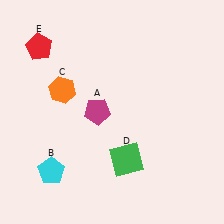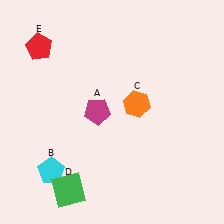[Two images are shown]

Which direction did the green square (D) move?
The green square (D) moved left.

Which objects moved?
The objects that moved are: the orange hexagon (C), the green square (D).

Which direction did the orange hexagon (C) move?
The orange hexagon (C) moved right.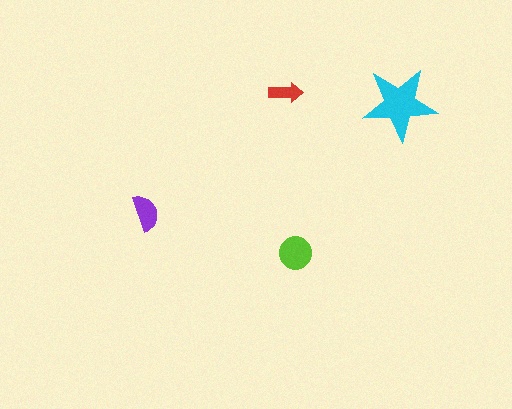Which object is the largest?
The cyan star.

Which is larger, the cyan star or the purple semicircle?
The cyan star.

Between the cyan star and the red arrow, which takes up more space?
The cyan star.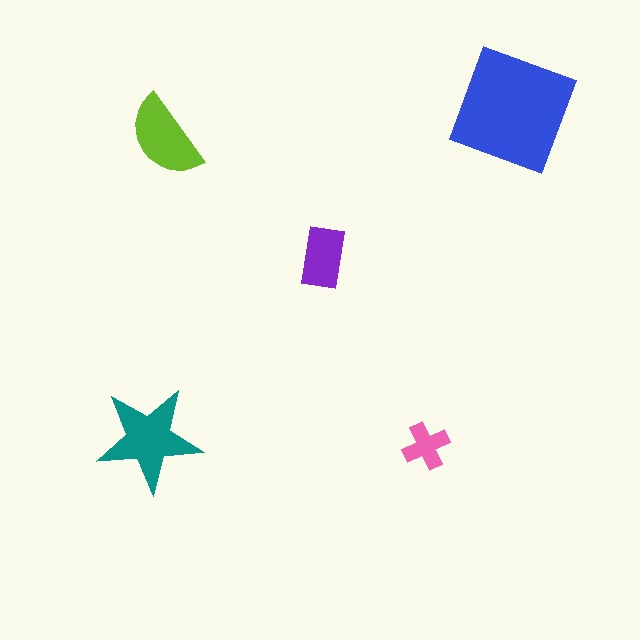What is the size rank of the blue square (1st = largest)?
1st.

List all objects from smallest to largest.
The pink cross, the purple rectangle, the lime semicircle, the teal star, the blue square.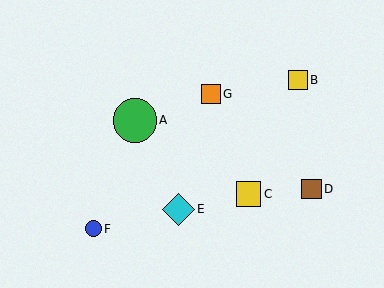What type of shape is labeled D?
Shape D is a brown square.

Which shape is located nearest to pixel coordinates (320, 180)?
The brown square (labeled D) at (311, 189) is nearest to that location.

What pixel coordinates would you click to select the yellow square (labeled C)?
Click at (249, 194) to select the yellow square C.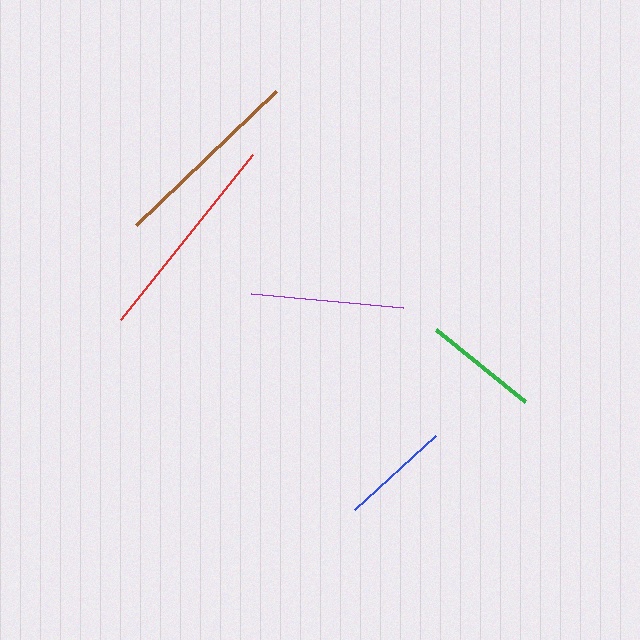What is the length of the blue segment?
The blue segment is approximately 110 pixels long.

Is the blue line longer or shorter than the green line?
The green line is longer than the blue line.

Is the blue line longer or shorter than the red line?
The red line is longer than the blue line.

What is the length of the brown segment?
The brown segment is approximately 194 pixels long.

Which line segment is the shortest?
The blue line is the shortest at approximately 110 pixels.